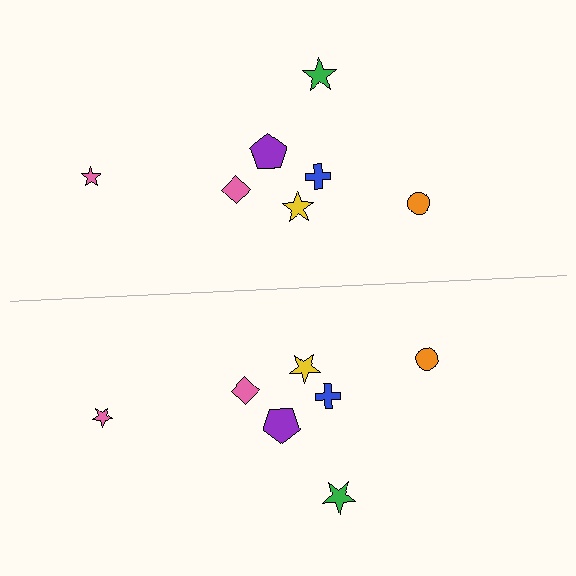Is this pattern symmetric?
Yes, this pattern has bilateral (reflection) symmetry.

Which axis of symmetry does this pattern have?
The pattern has a horizontal axis of symmetry running through the center of the image.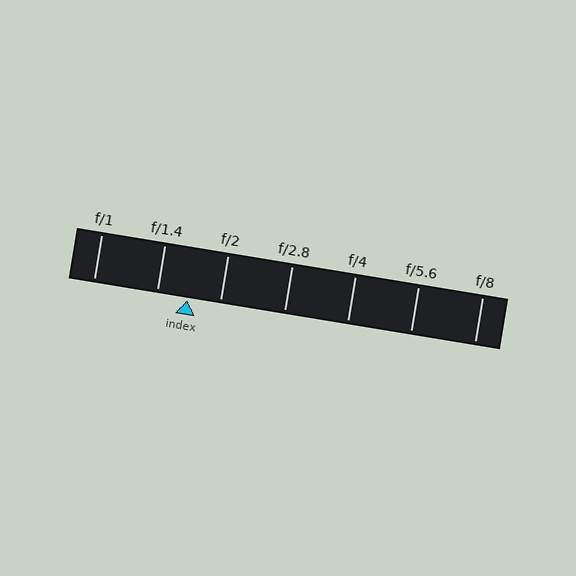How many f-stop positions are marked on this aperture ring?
There are 7 f-stop positions marked.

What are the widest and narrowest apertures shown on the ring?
The widest aperture shown is f/1 and the narrowest is f/8.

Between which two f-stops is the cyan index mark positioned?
The index mark is between f/1.4 and f/2.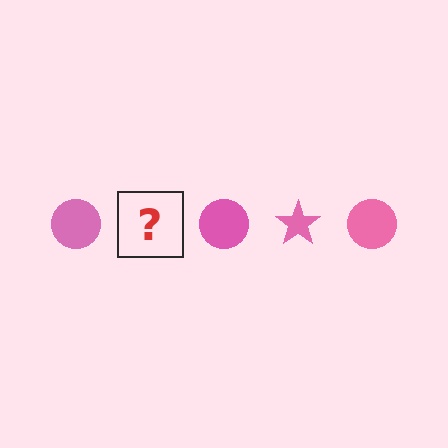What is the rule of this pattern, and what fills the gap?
The rule is that the pattern cycles through circle, star shapes in pink. The gap should be filled with a pink star.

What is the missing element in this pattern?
The missing element is a pink star.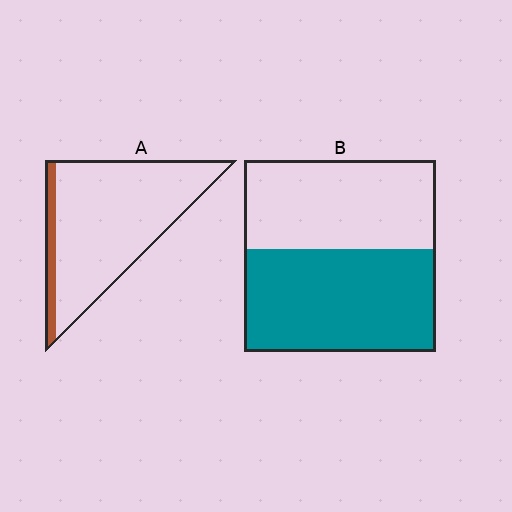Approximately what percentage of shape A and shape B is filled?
A is approximately 10% and B is approximately 55%.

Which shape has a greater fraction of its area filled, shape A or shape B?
Shape B.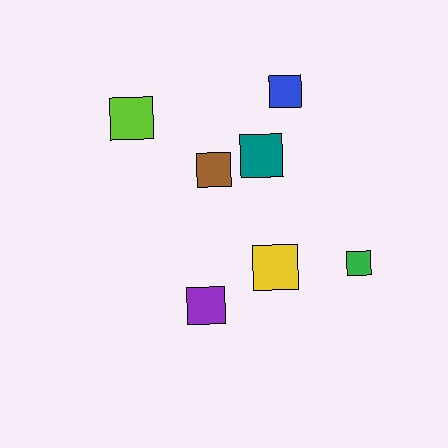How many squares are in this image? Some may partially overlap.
There are 7 squares.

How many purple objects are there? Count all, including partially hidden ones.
There is 1 purple object.